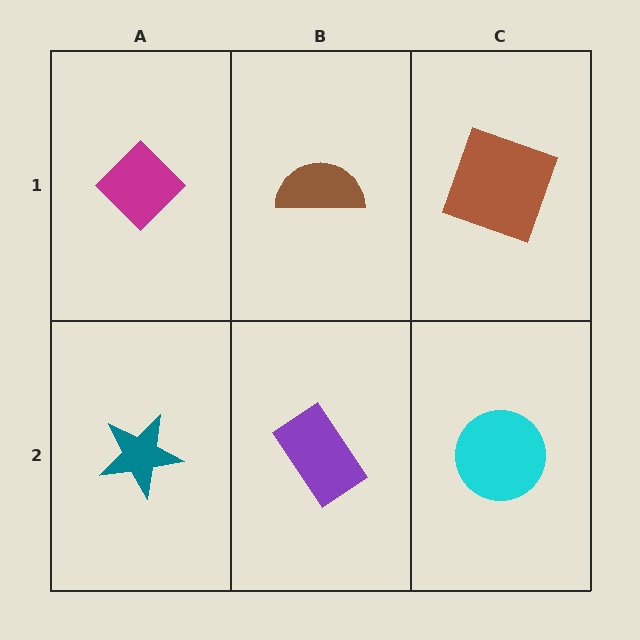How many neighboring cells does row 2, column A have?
2.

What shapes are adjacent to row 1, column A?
A teal star (row 2, column A), a brown semicircle (row 1, column B).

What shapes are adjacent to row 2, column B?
A brown semicircle (row 1, column B), a teal star (row 2, column A), a cyan circle (row 2, column C).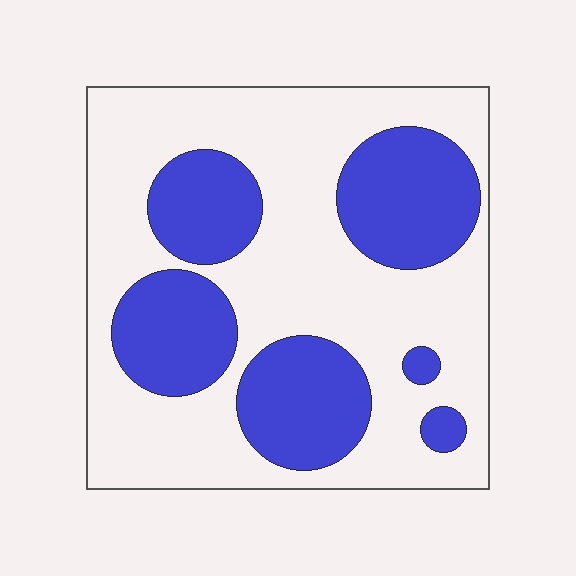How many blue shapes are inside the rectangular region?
6.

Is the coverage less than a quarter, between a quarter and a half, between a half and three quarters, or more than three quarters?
Between a quarter and a half.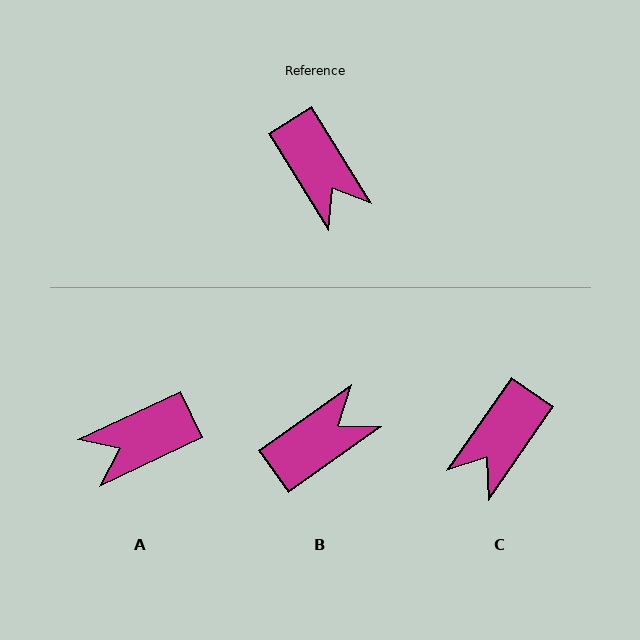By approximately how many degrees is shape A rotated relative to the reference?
Approximately 97 degrees clockwise.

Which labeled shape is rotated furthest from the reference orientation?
A, about 97 degrees away.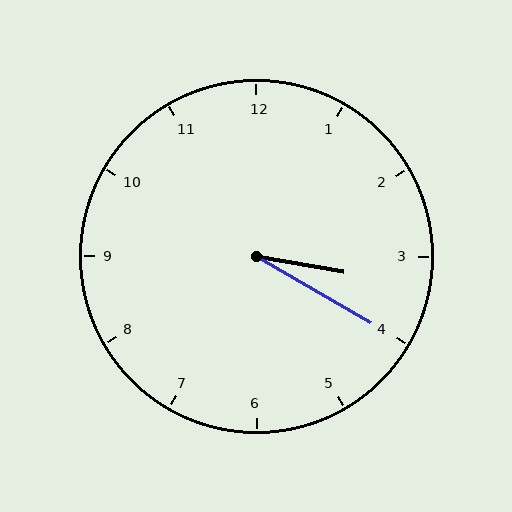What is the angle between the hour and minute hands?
Approximately 20 degrees.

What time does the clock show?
3:20.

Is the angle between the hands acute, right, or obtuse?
It is acute.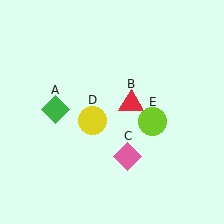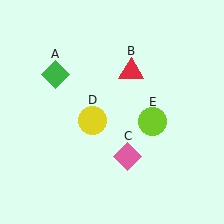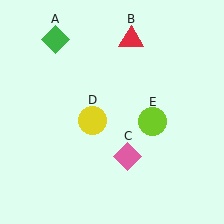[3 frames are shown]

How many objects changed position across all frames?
2 objects changed position: green diamond (object A), red triangle (object B).